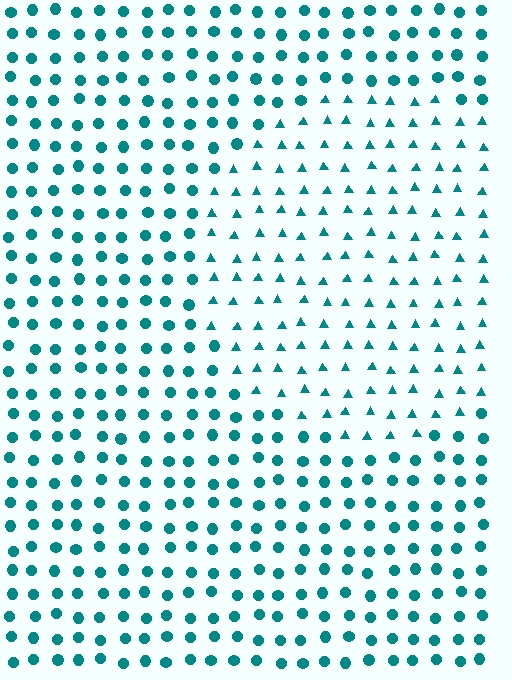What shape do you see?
I see a circle.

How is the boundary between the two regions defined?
The boundary is defined by a change in element shape: triangles inside vs. circles outside. All elements share the same color and spacing.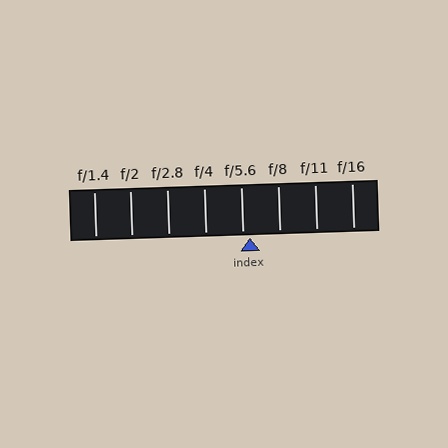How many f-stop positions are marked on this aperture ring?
There are 8 f-stop positions marked.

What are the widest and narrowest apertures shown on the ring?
The widest aperture shown is f/1.4 and the narrowest is f/16.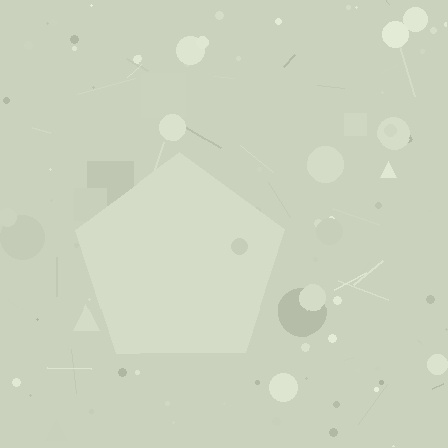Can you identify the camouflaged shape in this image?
The camouflaged shape is a pentagon.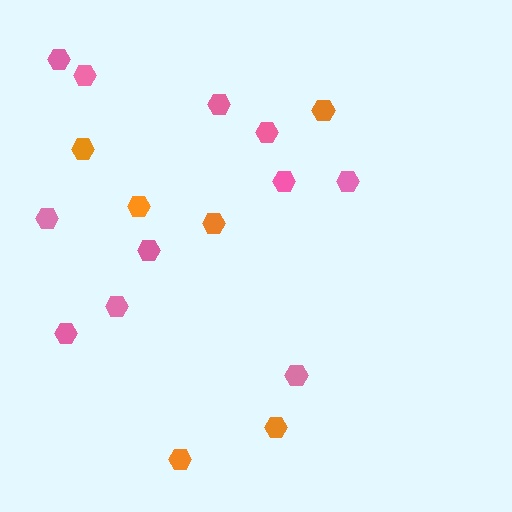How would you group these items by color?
There are 2 groups: one group of orange hexagons (6) and one group of pink hexagons (11).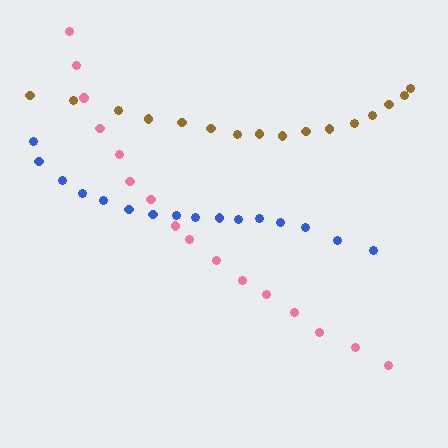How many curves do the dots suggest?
There are 3 distinct paths.